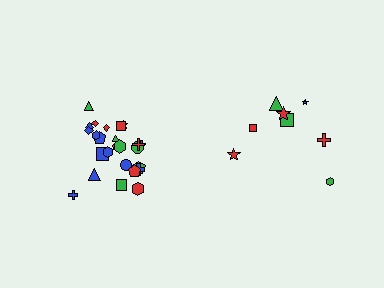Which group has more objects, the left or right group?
The left group.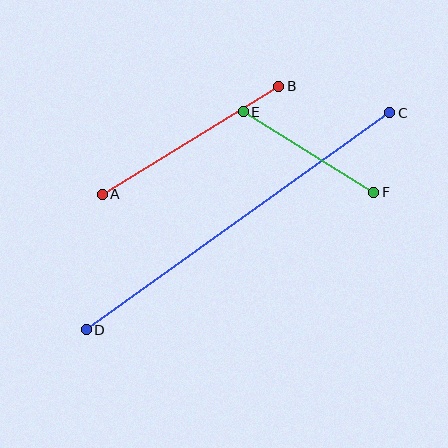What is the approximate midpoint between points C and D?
The midpoint is at approximately (238, 221) pixels.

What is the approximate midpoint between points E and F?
The midpoint is at approximately (309, 152) pixels.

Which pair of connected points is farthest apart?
Points C and D are farthest apart.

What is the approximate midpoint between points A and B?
The midpoint is at approximately (190, 140) pixels.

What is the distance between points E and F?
The distance is approximately 153 pixels.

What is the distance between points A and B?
The distance is approximately 207 pixels.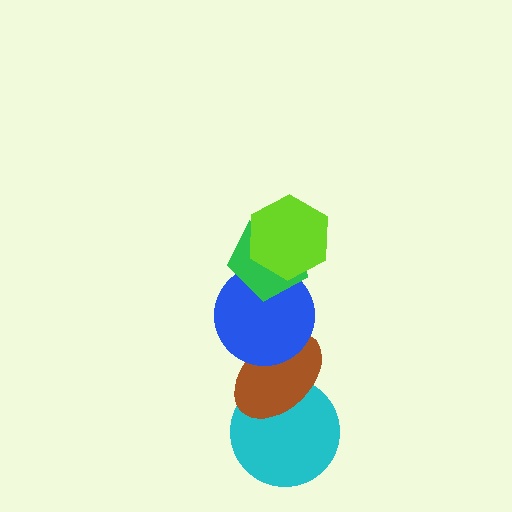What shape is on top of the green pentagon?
The lime hexagon is on top of the green pentagon.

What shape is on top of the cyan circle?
The brown ellipse is on top of the cyan circle.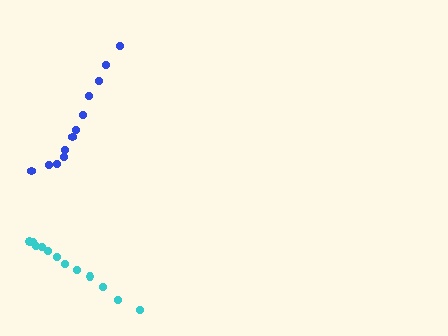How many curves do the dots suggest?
There are 2 distinct paths.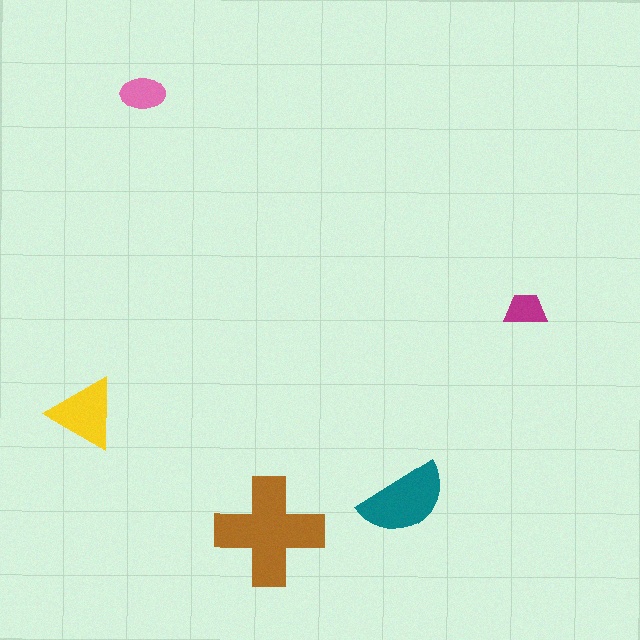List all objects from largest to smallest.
The brown cross, the teal semicircle, the yellow triangle, the pink ellipse, the magenta trapezoid.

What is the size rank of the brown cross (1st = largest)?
1st.